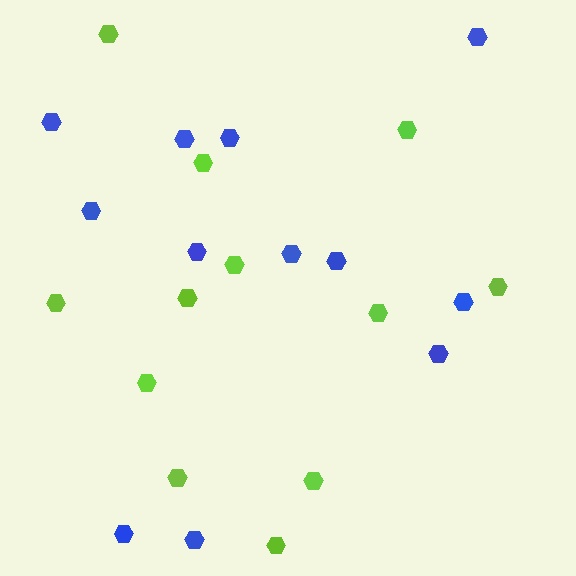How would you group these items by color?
There are 2 groups: one group of lime hexagons (12) and one group of blue hexagons (12).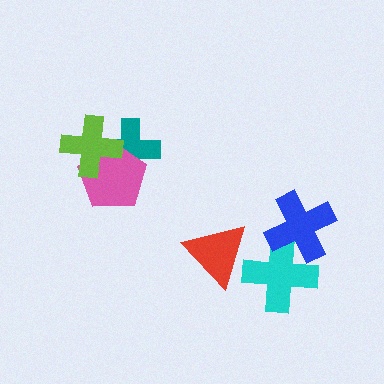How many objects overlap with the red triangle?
1 object overlaps with the red triangle.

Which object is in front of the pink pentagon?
The lime cross is in front of the pink pentagon.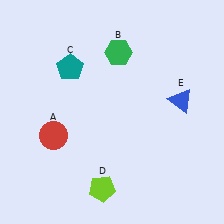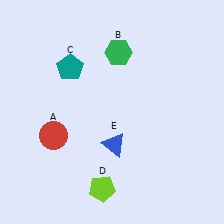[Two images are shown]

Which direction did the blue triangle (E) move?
The blue triangle (E) moved left.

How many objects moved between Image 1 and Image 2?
1 object moved between the two images.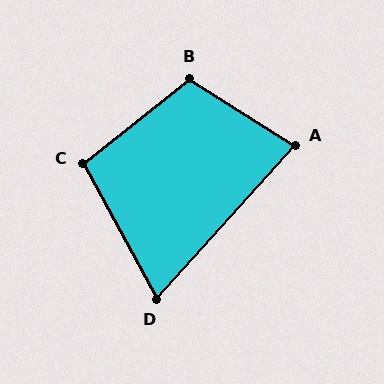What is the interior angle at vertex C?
Approximately 100 degrees (obtuse).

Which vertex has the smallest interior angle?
D, at approximately 71 degrees.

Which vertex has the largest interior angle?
B, at approximately 109 degrees.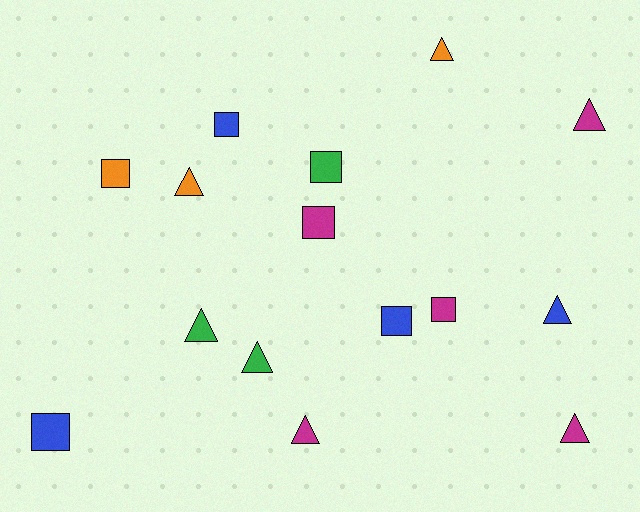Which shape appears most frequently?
Triangle, with 8 objects.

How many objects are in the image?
There are 15 objects.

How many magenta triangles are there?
There are 3 magenta triangles.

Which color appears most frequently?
Magenta, with 5 objects.